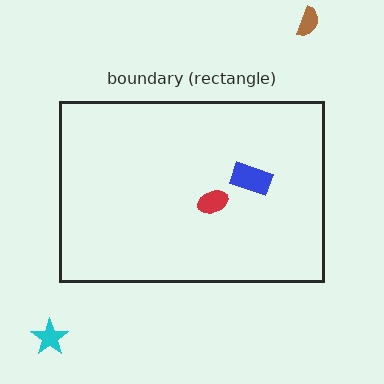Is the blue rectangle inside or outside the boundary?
Inside.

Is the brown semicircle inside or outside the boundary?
Outside.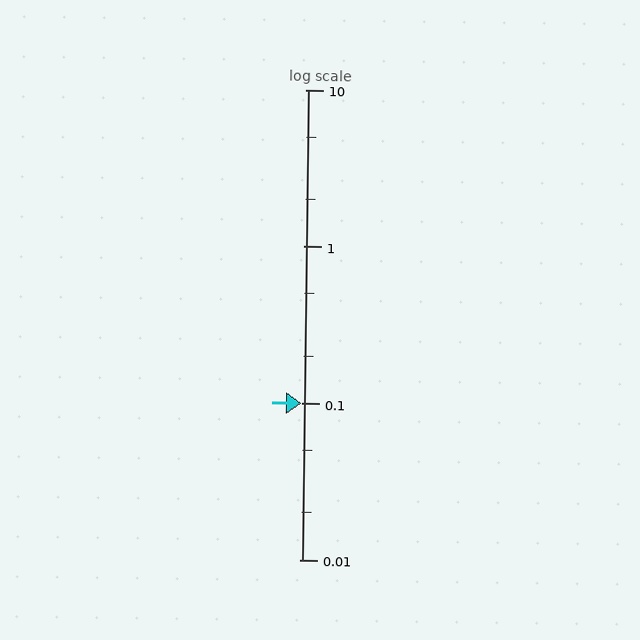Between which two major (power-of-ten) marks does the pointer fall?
The pointer is between 0.1 and 1.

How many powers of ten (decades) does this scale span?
The scale spans 3 decades, from 0.01 to 10.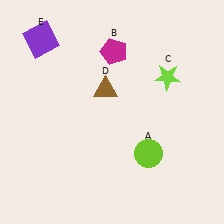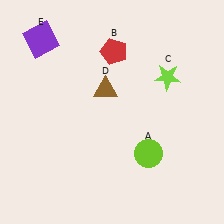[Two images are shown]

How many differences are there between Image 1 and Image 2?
There is 1 difference between the two images.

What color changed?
The pentagon (B) changed from magenta in Image 1 to red in Image 2.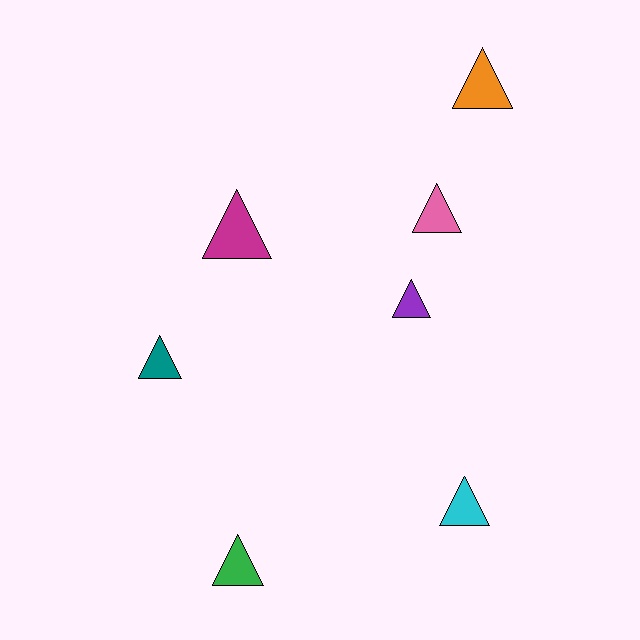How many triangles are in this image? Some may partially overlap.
There are 7 triangles.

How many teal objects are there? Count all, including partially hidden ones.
There is 1 teal object.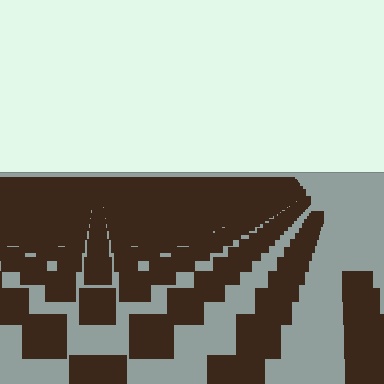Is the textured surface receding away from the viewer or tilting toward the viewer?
The surface is receding away from the viewer. Texture elements get smaller and denser toward the top.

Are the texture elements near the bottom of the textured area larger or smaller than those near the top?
Larger. Near the bottom, elements are closer to the viewer and appear at a bigger on-screen size.